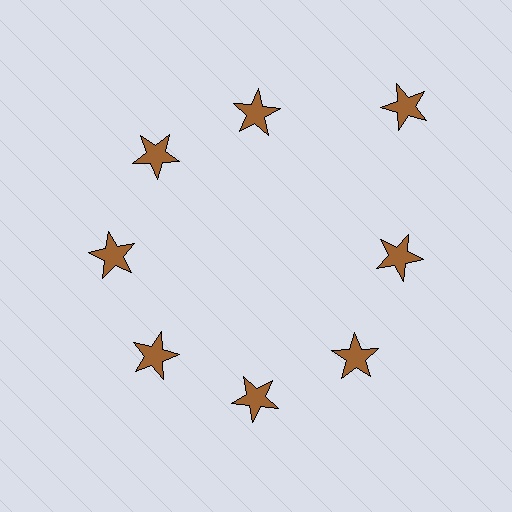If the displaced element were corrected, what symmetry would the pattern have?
It would have 8-fold rotational symmetry — the pattern would map onto itself every 45 degrees.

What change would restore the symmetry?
The symmetry would be restored by moving it inward, back onto the ring so that all 8 stars sit at equal angles and equal distance from the center.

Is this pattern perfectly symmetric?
No. The 8 brown stars are arranged in a ring, but one element near the 2 o'clock position is pushed outward from the center, breaking the 8-fold rotational symmetry.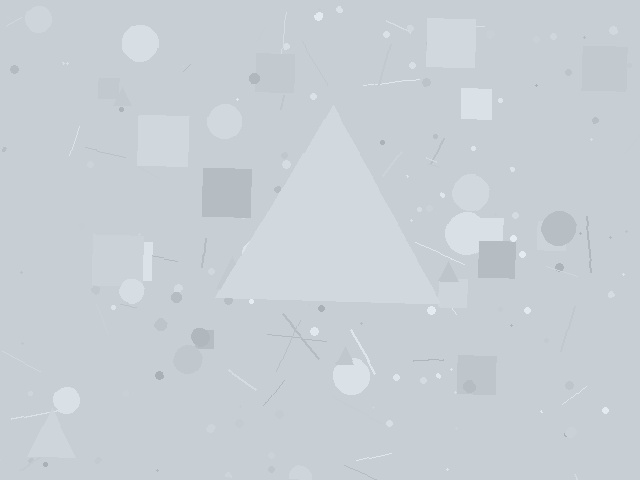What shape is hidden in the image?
A triangle is hidden in the image.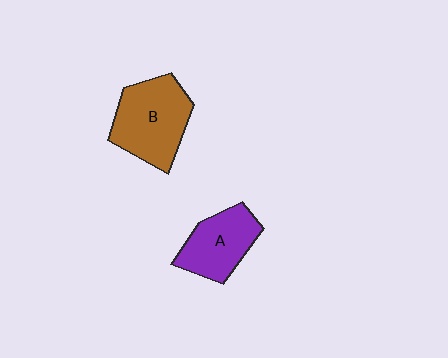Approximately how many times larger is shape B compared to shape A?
Approximately 1.3 times.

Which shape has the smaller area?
Shape A (purple).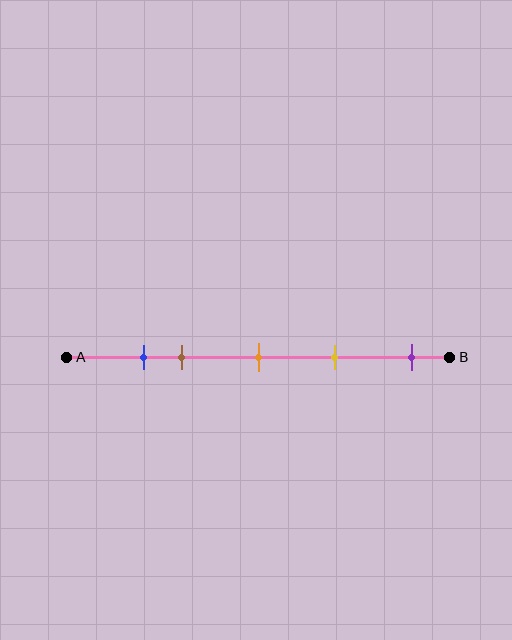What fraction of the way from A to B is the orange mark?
The orange mark is approximately 50% (0.5) of the way from A to B.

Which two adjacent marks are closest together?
The blue and brown marks are the closest adjacent pair.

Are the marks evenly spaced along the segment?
No, the marks are not evenly spaced.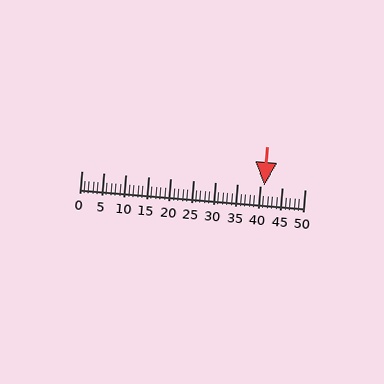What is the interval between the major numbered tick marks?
The major tick marks are spaced 5 units apart.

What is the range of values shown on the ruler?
The ruler shows values from 0 to 50.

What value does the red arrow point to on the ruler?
The red arrow points to approximately 41.